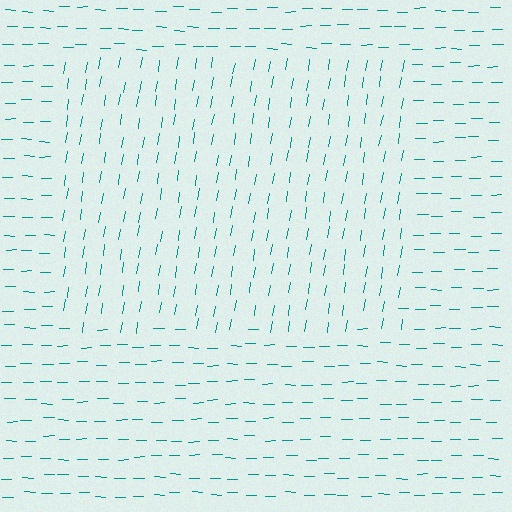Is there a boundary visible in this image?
Yes, there is a texture boundary formed by a change in line orientation.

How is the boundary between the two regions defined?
The boundary is defined purely by a change in line orientation (approximately 81 degrees difference). All lines are the same color and thickness.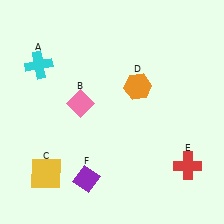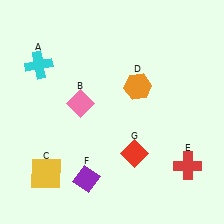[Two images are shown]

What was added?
A red diamond (G) was added in Image 2.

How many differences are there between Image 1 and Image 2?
There is 1 difference between the two images.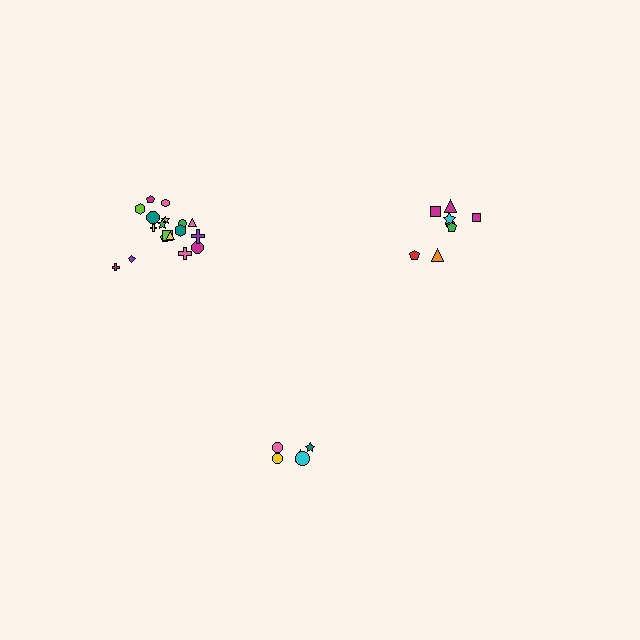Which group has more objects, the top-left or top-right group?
The top-left group.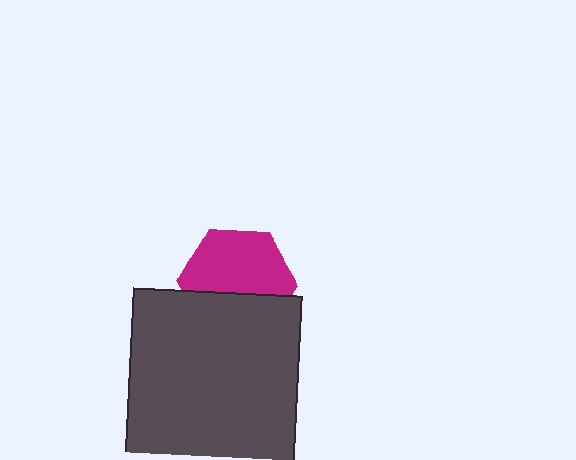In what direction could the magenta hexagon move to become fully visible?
The magenta hexagon could move up. That would shift it out from behind the dark gray square entirely.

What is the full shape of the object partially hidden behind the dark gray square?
The partially hidden object is a magenta hexagon.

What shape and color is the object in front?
The object in front is a dark gray square.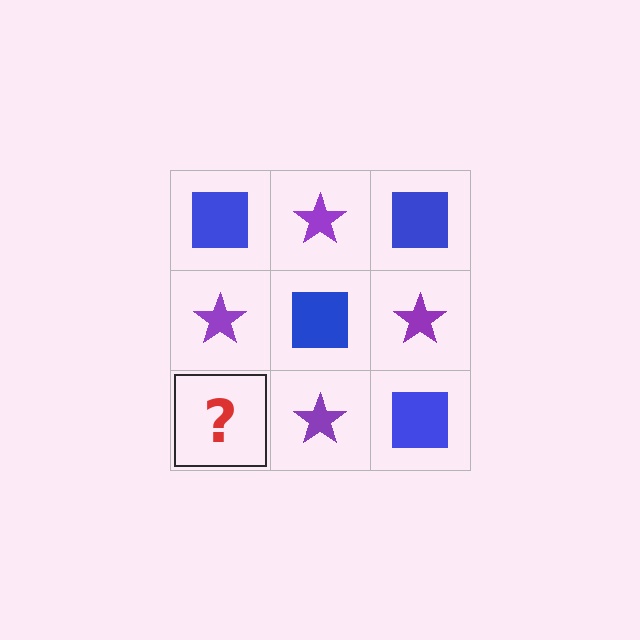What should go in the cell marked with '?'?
The missing cell should contain a blue square.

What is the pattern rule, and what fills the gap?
The rule is that it alternates blue square and purple star in a checkerboard pattern. The gap should be filled with a blue square.